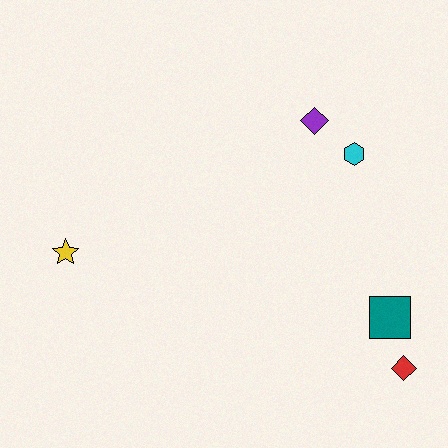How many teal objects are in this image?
There is 1 teal object.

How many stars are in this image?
There is 1 star.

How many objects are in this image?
There are 5 objects.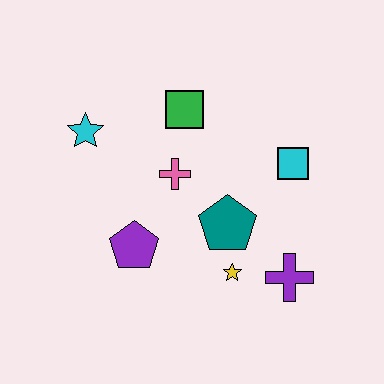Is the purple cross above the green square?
No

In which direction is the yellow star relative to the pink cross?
The yellow star is below the pink cross.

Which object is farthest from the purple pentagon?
The cyan square is farthest from the purple pentagon.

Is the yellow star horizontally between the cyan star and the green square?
No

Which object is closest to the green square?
The pink cross is closest to the green square.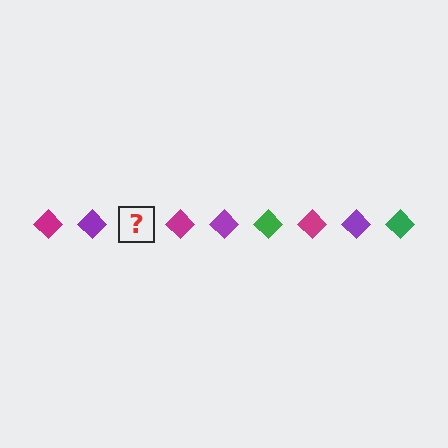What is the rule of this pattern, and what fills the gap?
The rule is that the pattern cycles through magenta, purple, green diamonds. The gap should be filled with a green diamond.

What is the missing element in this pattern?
The missing element is a green diamond.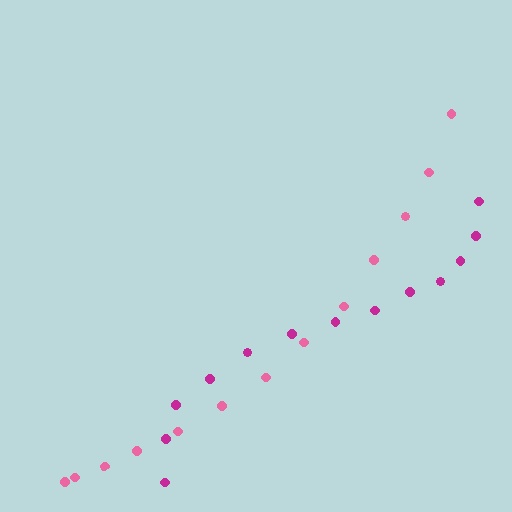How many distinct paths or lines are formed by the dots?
There are 2 distinct paths.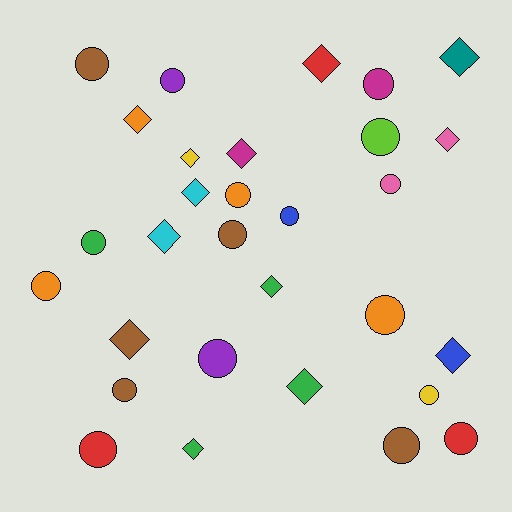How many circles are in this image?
There are 17 circles.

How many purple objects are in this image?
There are 2 purple objects.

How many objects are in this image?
There are 30 objects.